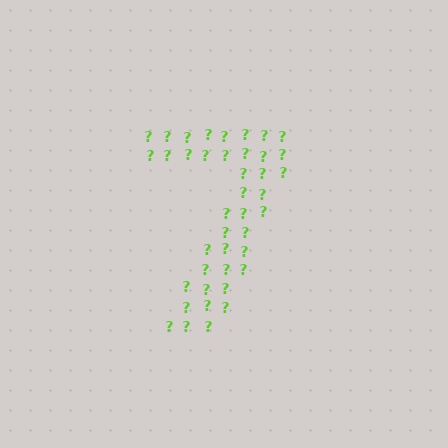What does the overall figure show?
The overall figure shows the digit 7.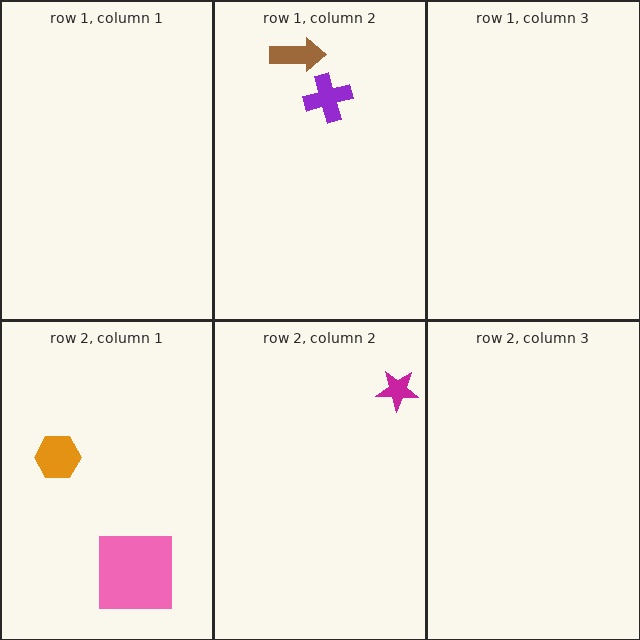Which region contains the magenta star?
The row 2, column 2 region.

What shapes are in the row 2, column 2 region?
The magenta star.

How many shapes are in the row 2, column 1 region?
2.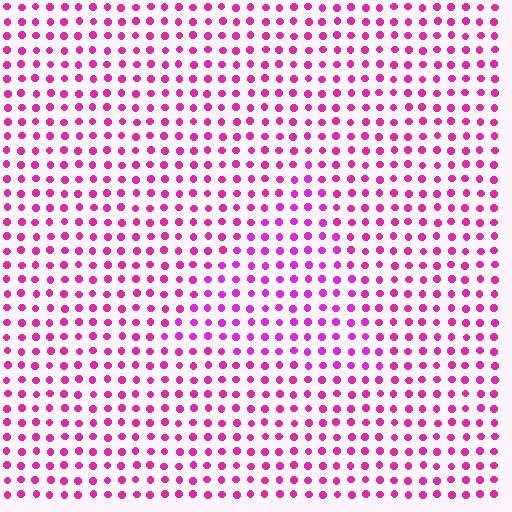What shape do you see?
I see a triangle.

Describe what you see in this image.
The image is filled with small magenta elements in a uniform arrangement. A triangle-shaped region is visible where the elements are tinted to a slightly different hue, forming a subtle color boundary.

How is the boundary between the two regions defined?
The boundary is defined purely by a slight shift in hue (about 17 degrees). Spacing, size, and orientation are identical on both sides.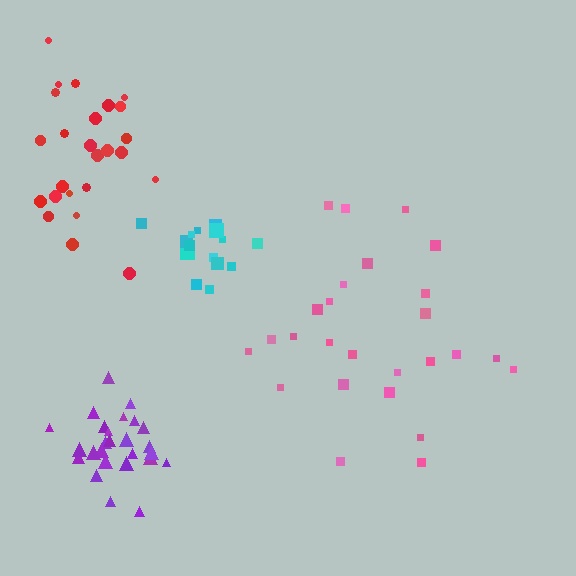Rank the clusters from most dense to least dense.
purple, cyan, red, pink.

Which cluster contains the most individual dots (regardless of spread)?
Pink (26).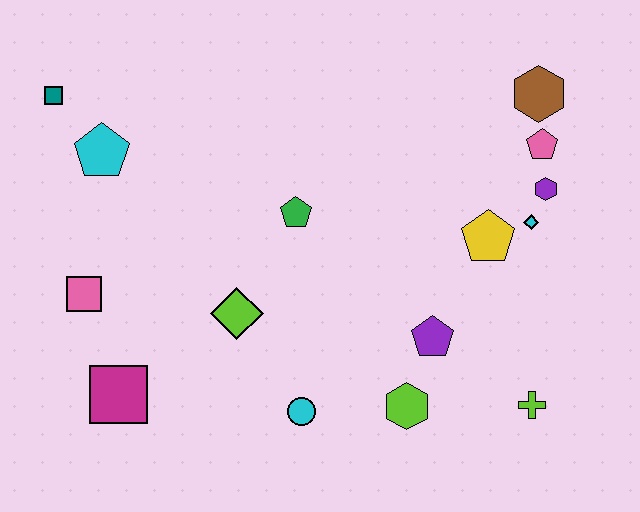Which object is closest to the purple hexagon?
The cyan diamond is closest to the purple hexagon.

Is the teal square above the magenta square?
Yes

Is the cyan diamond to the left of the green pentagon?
No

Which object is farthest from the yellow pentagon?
The teal square is farthest from the yellow pentagon.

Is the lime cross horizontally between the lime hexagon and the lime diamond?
No